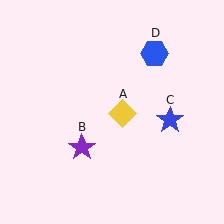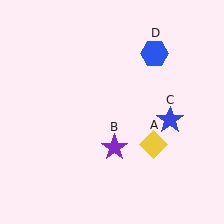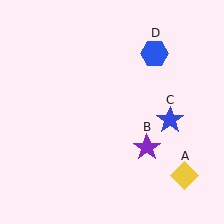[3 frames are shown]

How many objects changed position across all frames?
2 objects changed position: yellow diamond (object A), purple star (object B).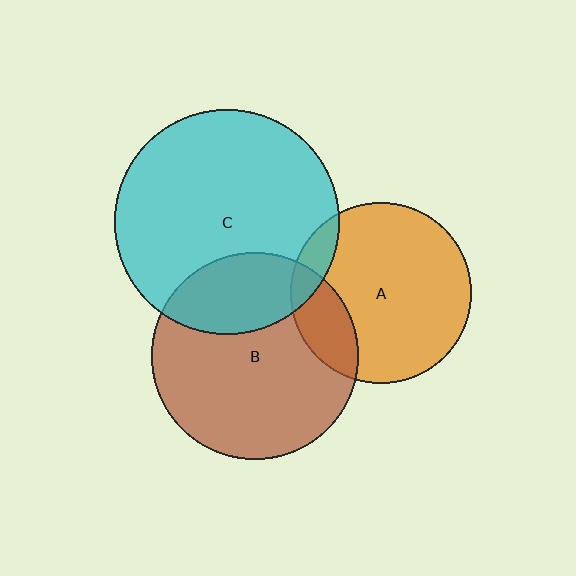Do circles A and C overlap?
Yes.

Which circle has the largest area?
Circle C (cyan).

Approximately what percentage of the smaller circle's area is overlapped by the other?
Approximately 10%.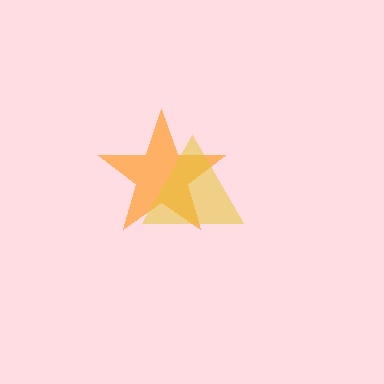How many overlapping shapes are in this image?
There are 2 overlapping shapes in the image.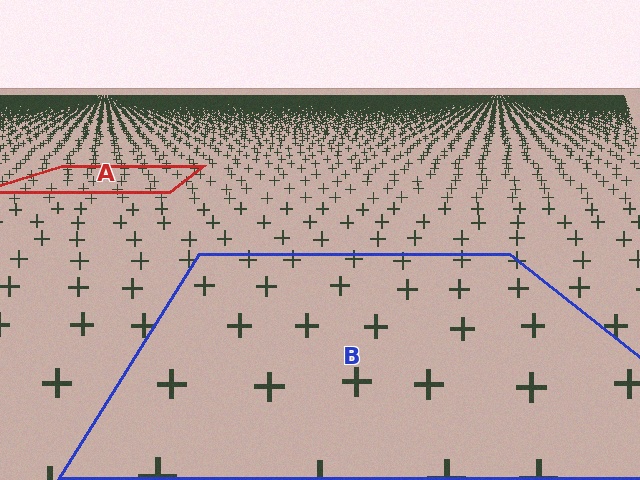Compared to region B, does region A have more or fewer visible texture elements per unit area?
Region A has more texture elements per unit area — they are packed more densely because it is farther away.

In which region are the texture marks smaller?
The texture marks are smaller in region A, because it is farther away.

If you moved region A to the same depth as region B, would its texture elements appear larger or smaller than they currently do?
They would appear larger. At a closer depth, the same texture elements are projected at a bigger on-screen size.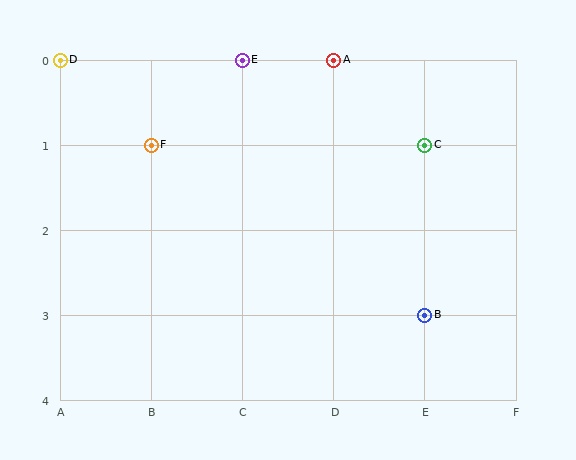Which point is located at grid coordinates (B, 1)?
Point F is at (B, 1).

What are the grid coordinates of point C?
Point C is at grid coordinates (E, 1).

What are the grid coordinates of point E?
Point E is at grid coordinates (C, 0).